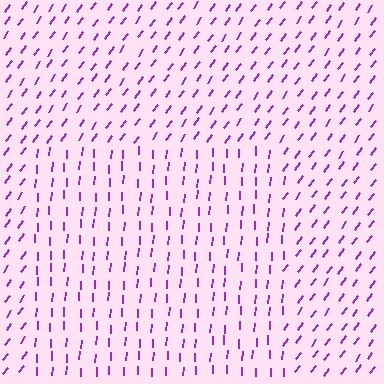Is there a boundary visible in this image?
Yes, there is a texture boundary formed by a change in line orientation.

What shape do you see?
I see a rectangle.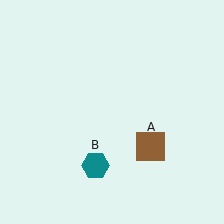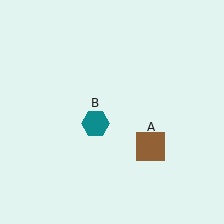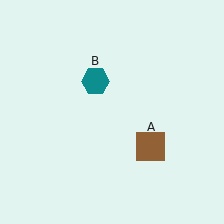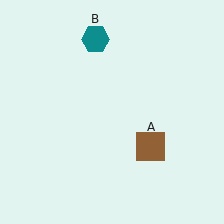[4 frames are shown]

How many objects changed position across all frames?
1 object changed position: teal hexagon (object B).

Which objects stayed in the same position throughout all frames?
Brown square (object A) remained stationary.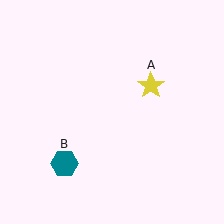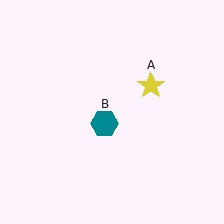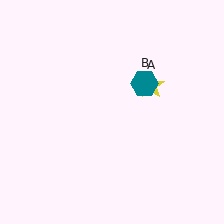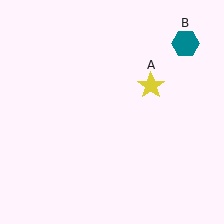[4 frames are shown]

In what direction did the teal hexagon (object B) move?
The teal hexagon (object B) moved up and to the right.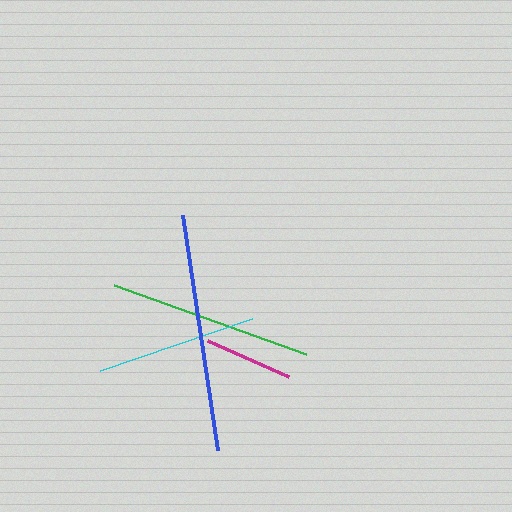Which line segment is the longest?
The blue line is the longest at approximately 238 pixels.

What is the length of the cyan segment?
The cyan segment is approximately 161 pixels long.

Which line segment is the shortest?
The magenta line is the shortest at approximately 89 pixels.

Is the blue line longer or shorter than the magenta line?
The blue line is longer than the magenta line.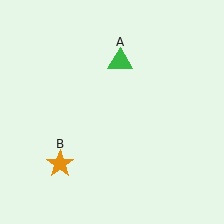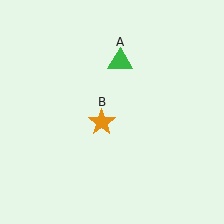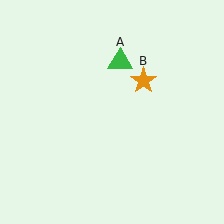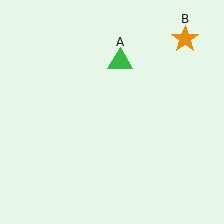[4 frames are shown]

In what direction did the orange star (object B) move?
The orange star (object B) moved up and to the right.